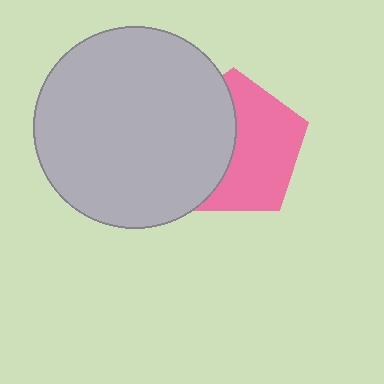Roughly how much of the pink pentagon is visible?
About half of it is visible (roughly 56%).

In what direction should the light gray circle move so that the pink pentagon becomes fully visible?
The light gray circle should move left. That is the shortest direction to clear the overlap and leave the pink pentagon fully visible.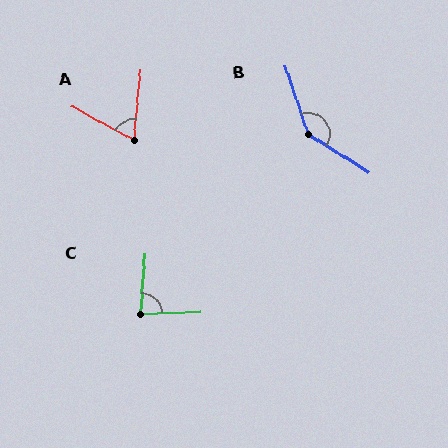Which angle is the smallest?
A, at approximately 67 degrees.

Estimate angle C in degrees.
Approximately 84 degrees.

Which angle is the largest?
B, at approximately 141 degrees.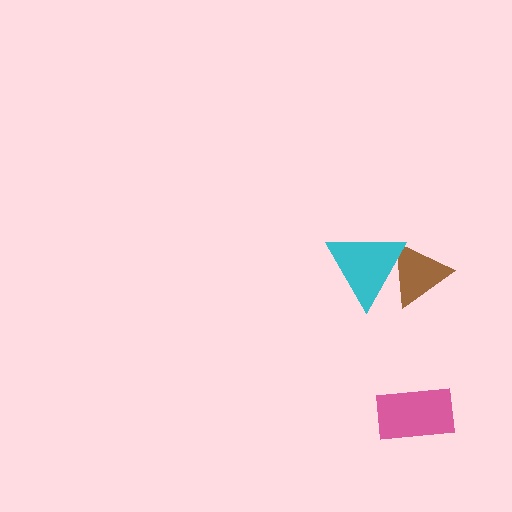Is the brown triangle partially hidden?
Yes, it is partially covered by another shape.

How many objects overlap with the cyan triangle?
1 object overlaps with the cyan triangle.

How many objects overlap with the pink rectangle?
0 objects overlap with the pink rectangle.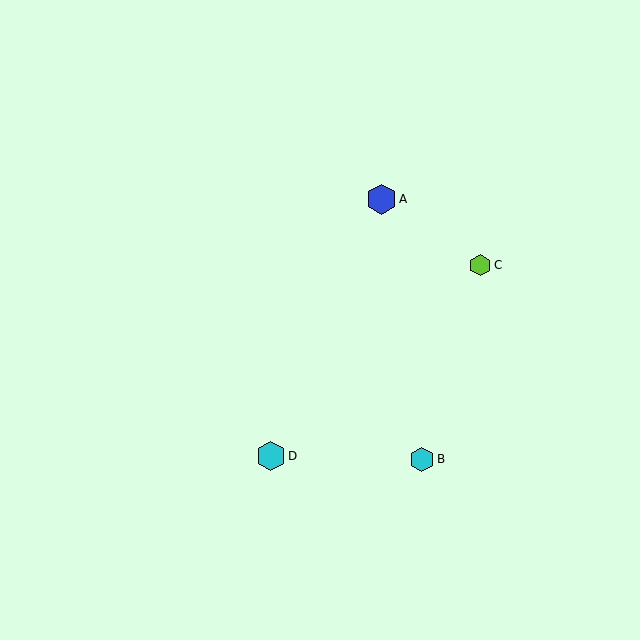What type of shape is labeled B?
Shape B is a cyan hexagon.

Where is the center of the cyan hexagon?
The center of the cyan hexagon is at (271, 456).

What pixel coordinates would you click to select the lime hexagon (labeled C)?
Click at (480, 265) to select the lime hexagon C.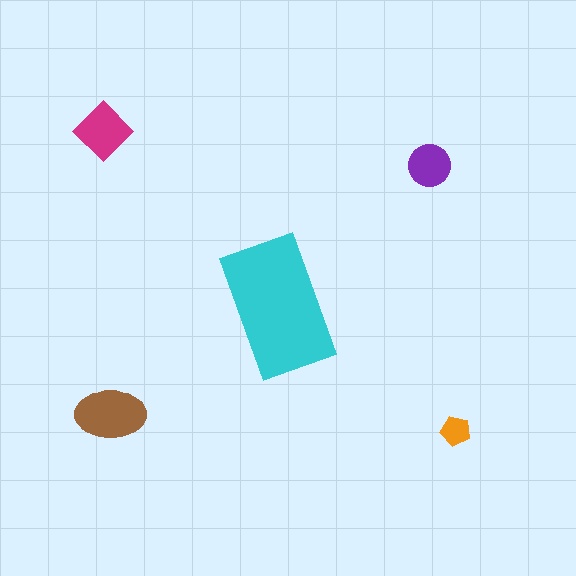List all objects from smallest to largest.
The orange pentagon, the purple circle, the magenta diamond, the brown ellipse, the cyan rectangle.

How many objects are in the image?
There are 5 objects in the image.